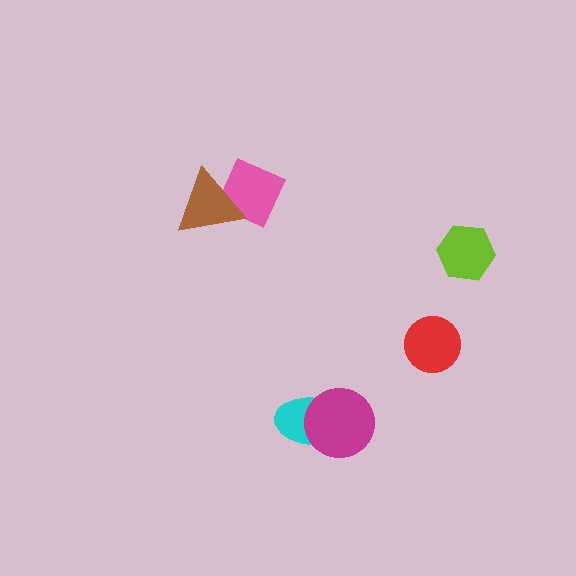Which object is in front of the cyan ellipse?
The magenta circle is in front of the cyan ellipse.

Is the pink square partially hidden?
Yes, it is partially covered by another shape.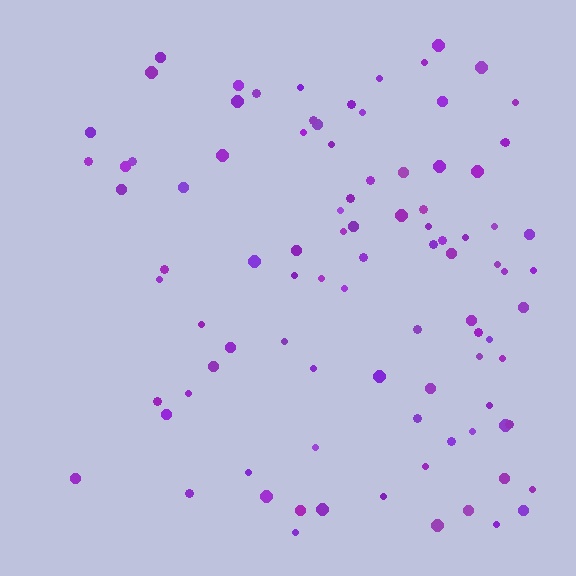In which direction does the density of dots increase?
From left to right, with the right side densest.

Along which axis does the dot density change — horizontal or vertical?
Horizontal.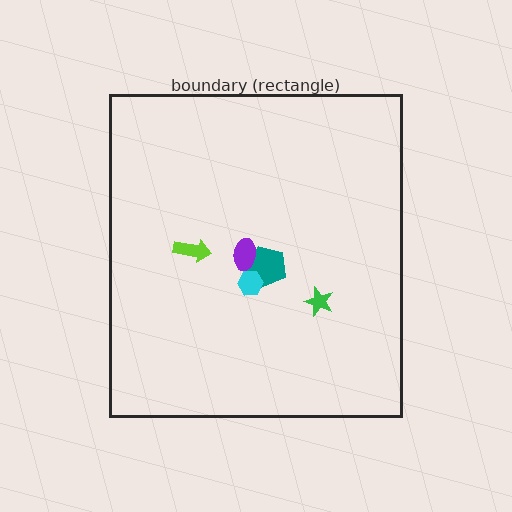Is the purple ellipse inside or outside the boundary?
Inside.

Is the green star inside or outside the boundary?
Inside.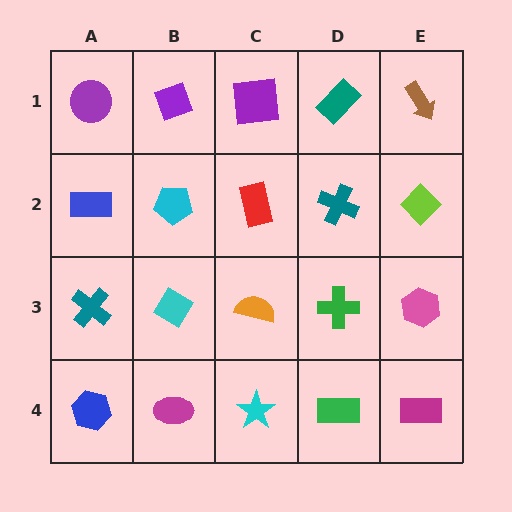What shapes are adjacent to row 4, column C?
An orange semicircle (row 3, column C), a magenta ellipse (row 4, column B), a green rectangle (row 4, column D).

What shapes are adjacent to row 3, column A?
A blue rectangle (row 2, column A), a blue hexagon (row 4, column A), a cyan diamond (row 3, column B).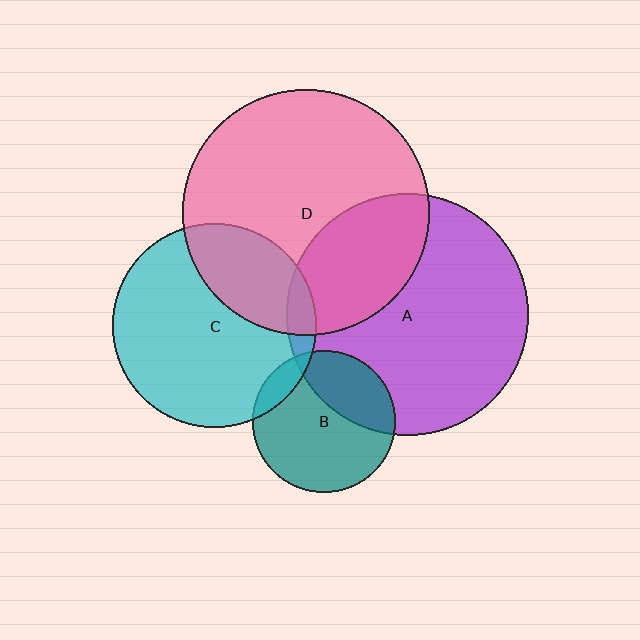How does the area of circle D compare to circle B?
Approximately 3.0 times.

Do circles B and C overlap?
Yes.